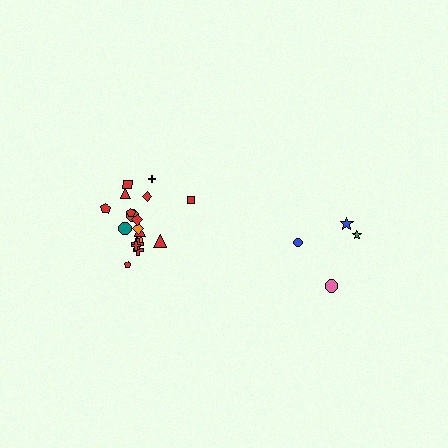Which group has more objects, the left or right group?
The left group.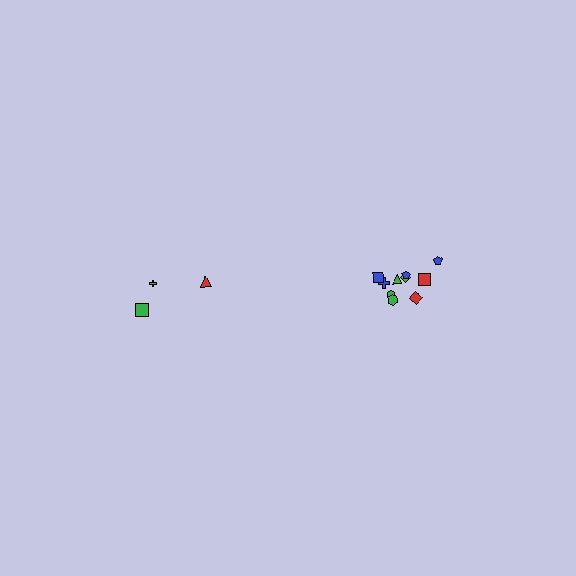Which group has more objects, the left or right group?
The right group.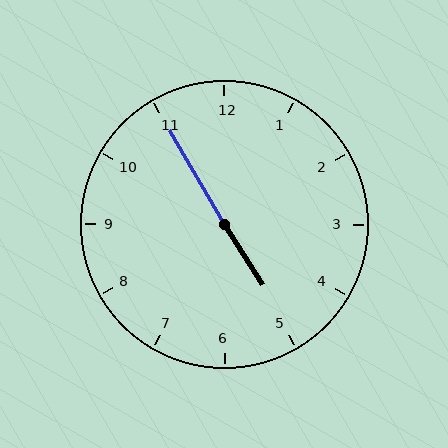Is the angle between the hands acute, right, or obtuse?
It is obtuse.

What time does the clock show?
4:55.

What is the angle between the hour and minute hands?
Approximately 178 degrees.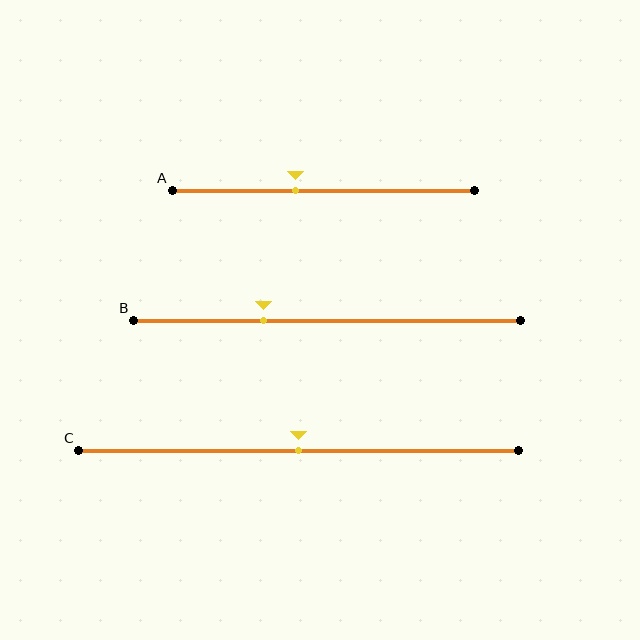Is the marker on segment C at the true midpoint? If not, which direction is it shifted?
Yes, the marker on segment C is at the true midpoint.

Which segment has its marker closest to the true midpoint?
Segment C has its marker closest to the true midpoint.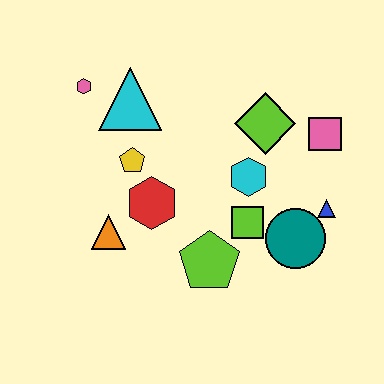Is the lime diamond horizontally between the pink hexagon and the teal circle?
Yes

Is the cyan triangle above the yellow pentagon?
Yes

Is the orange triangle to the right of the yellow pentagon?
No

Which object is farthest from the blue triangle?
The pink hexagon is farthest from the blue triangle.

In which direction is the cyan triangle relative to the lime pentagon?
The cyan triangle is above the lime pentagon.